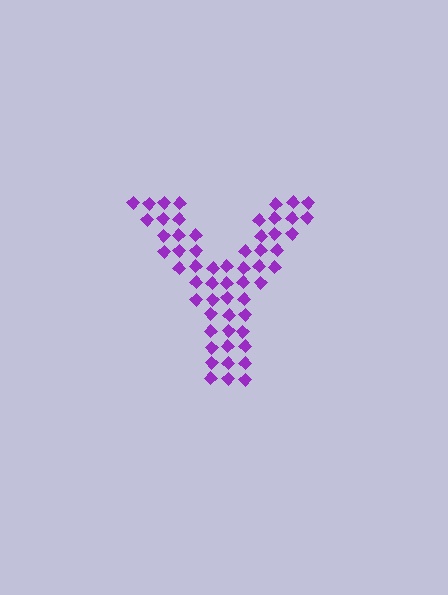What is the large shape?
The large shape is the letter Y.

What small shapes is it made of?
It is made of small diamonds.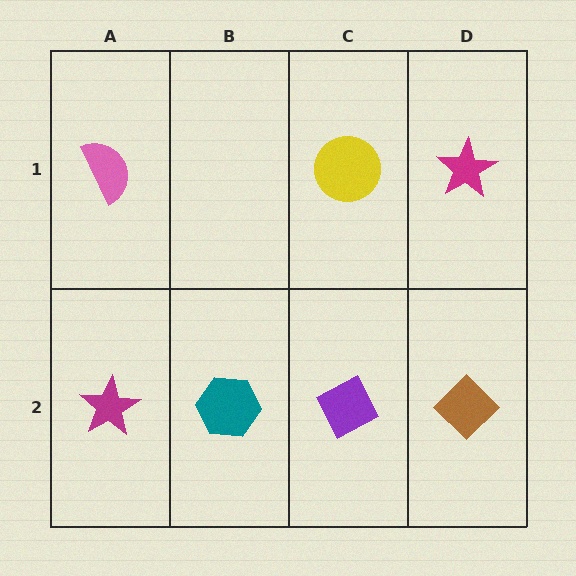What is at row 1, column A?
A pink semicircle.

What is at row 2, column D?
A brown diamond.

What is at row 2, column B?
A teal hexagon.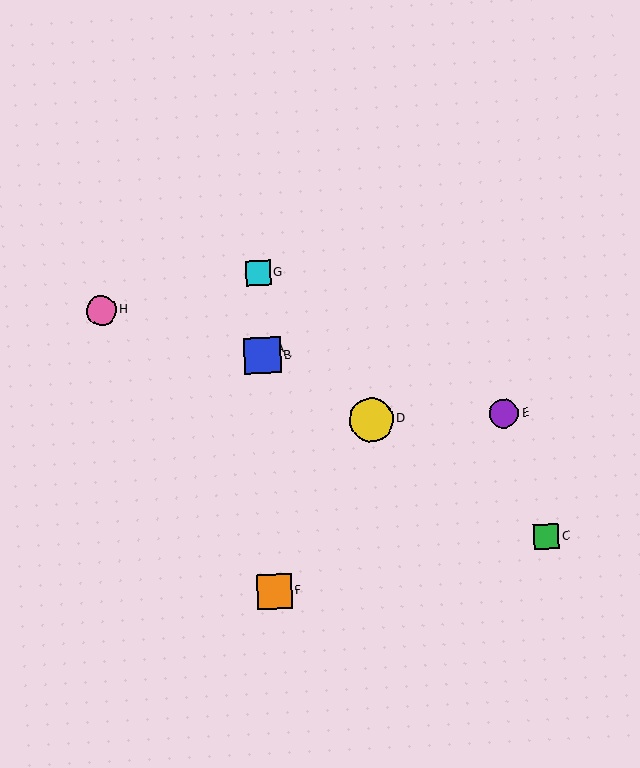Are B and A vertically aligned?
Yes, both are at x≈262.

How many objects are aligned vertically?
4 objects (A, B, F, G) are aligned vertically.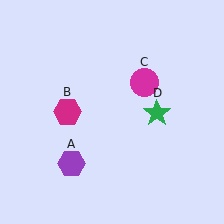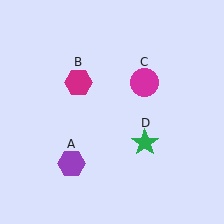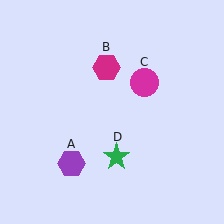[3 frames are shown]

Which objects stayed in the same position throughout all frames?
Purple hexagon (object A) and magenta circle (object C) remained stationary.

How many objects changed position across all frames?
2 objects changed position: magenta hexagon (object B), green star (object D).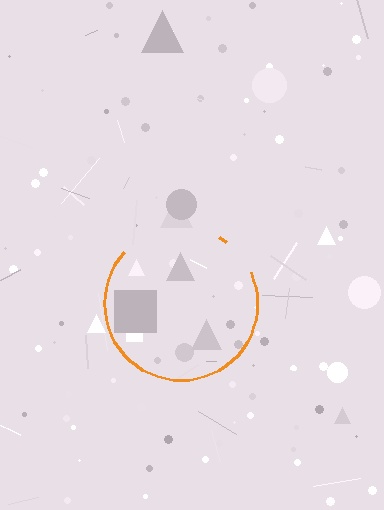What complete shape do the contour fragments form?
The contour fragments form a circle.